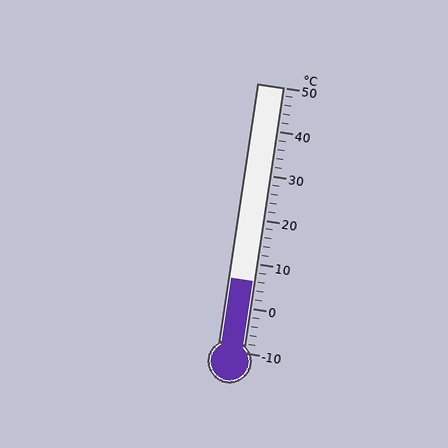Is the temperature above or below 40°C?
The temperature is below 40°C.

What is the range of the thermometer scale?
The thermometer scale ranges from -10°C to 50°C.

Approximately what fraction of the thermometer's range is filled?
The thermometer is filled to approximately 25% of its range.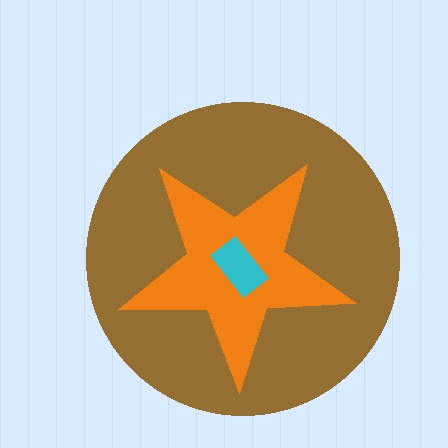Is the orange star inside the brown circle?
Yes.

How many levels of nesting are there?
3.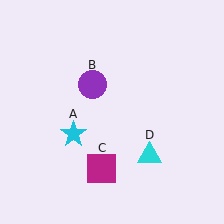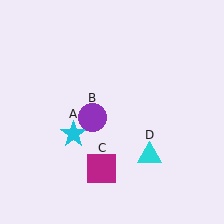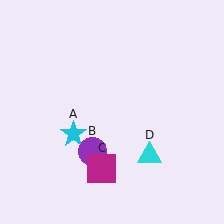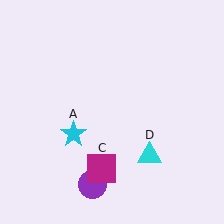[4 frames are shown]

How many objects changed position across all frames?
1 object changed position: purple circle (object B).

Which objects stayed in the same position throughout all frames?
Cyan star (object A) and magenta square (object C) and cyan triangle (object D) remained stationary.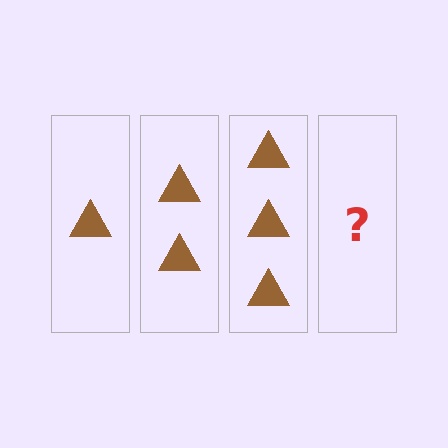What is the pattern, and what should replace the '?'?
The pattern is that each step adds one more triangle. The '?' should be 4 triangles.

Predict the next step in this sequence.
The next step is 4 triangles.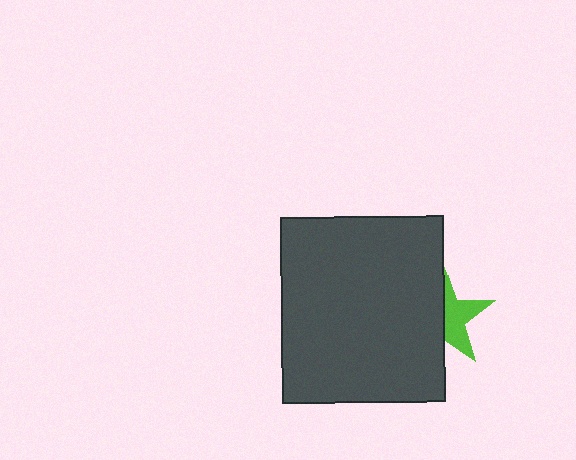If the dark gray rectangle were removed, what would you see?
You would see the complete lime star.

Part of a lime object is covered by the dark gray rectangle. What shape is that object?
It is a star.